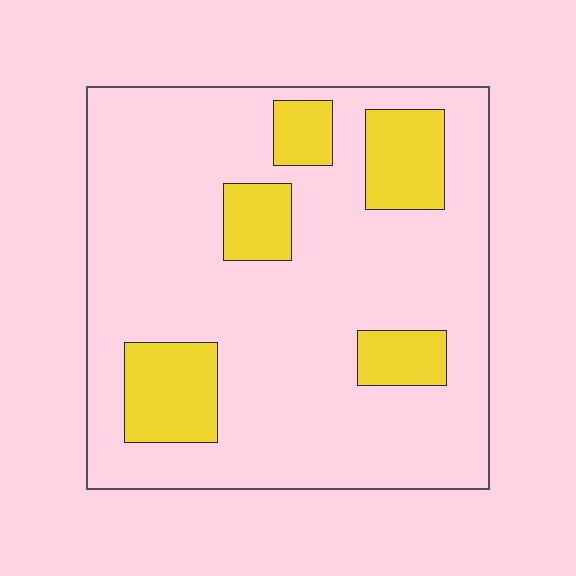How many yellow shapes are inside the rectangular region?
5.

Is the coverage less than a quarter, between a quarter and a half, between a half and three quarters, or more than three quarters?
Less than a quarter.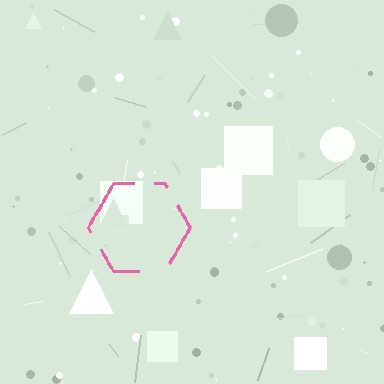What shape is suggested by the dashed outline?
The dashed outline suggests a hexagon.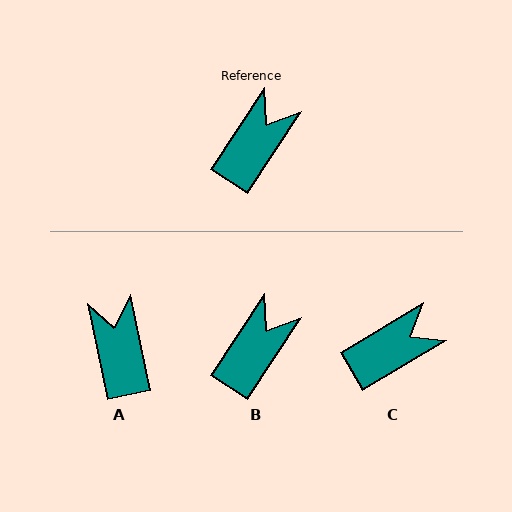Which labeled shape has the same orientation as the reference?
B.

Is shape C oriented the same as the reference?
No, it is off by about 26 degrees.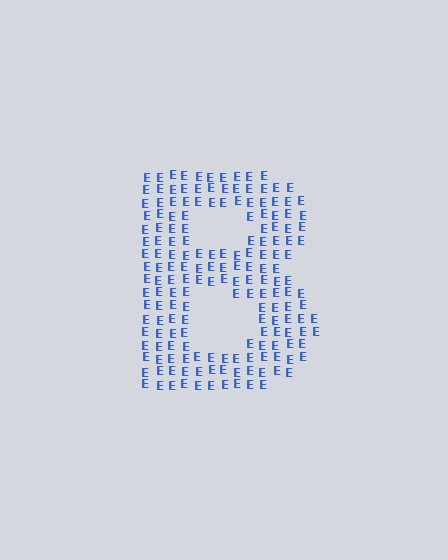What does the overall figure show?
The overall figure shows the letter B.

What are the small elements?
The small elements are letter E's.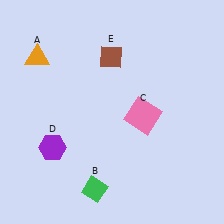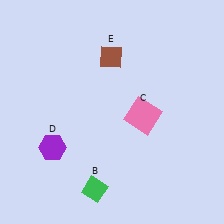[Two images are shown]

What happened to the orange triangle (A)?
The orange triangle (A) was removed in Image 2. It was in the top-left area of Image 1.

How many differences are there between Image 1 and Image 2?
There is 1 difference between the two images.